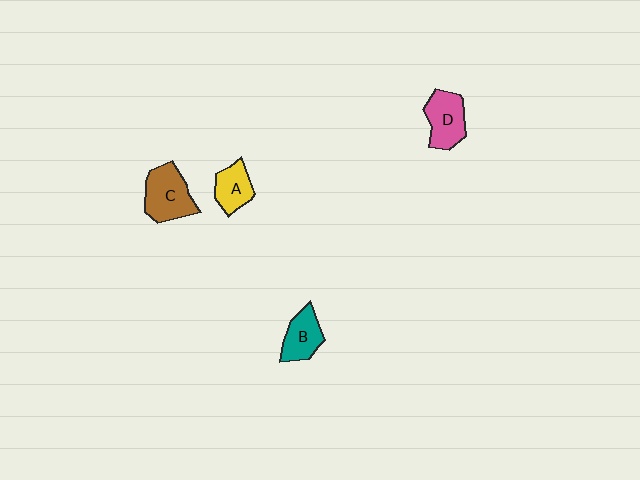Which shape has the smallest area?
Shape A (yellow).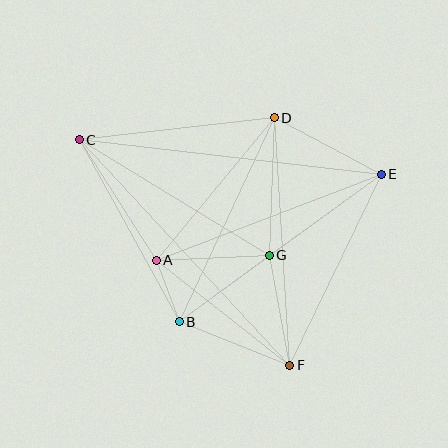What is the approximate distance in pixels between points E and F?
The distance between E and F is approximately 212 pixels.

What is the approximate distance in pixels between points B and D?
The distance between B and D is approximately 225 pixels.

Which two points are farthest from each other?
Points C and F are farthest from each other.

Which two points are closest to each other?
Points A and B are closest to each other.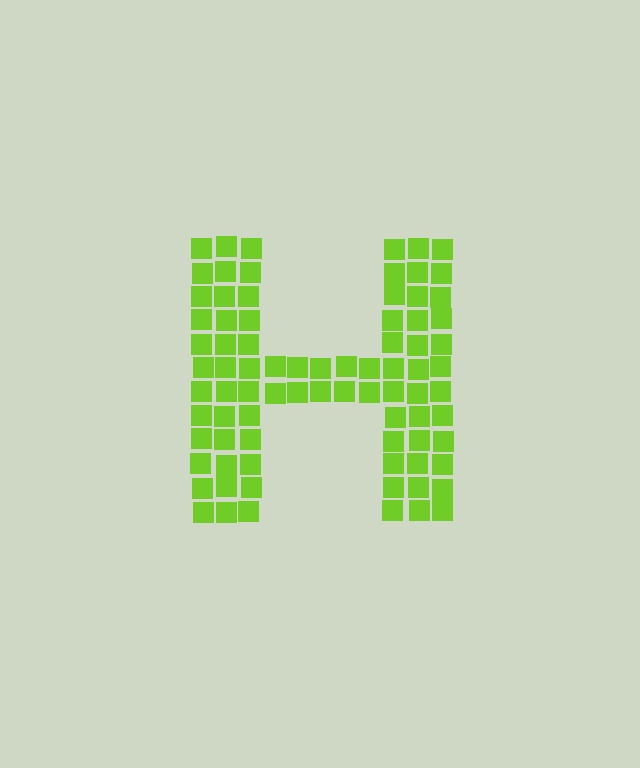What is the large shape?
The large shape is the letter H.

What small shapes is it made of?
It is made of small squares.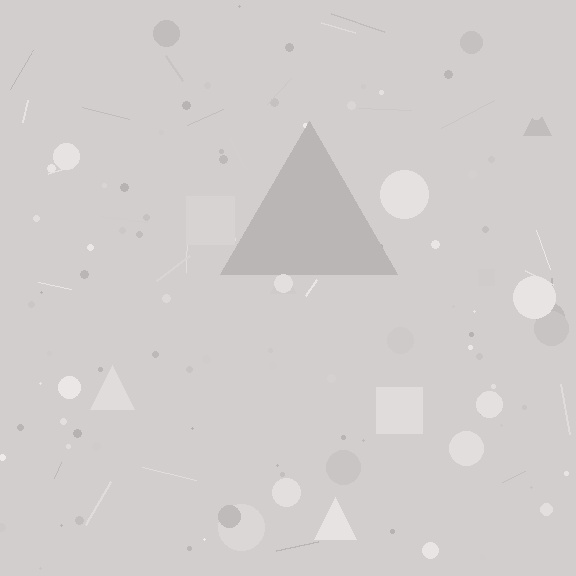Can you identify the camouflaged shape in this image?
The camouflaged shape is a triangle.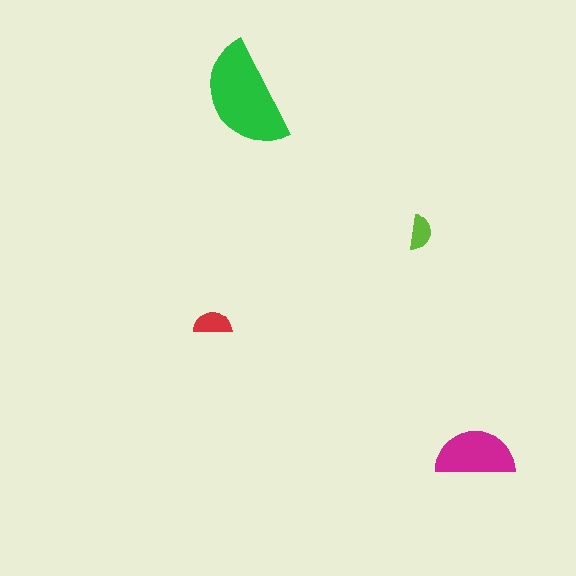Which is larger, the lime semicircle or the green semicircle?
The green one.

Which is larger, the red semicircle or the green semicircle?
The green one.